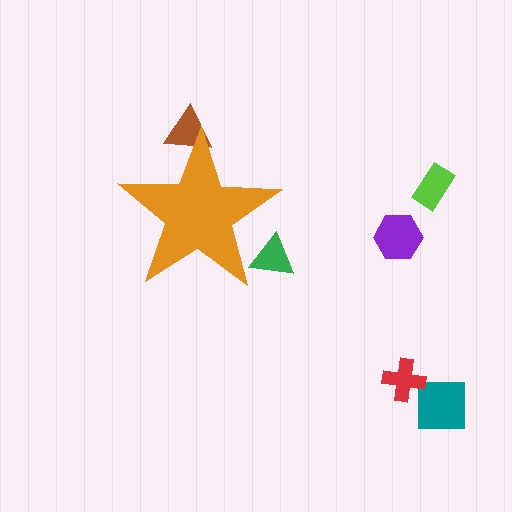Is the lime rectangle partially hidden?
No, the lime rectangle is fully visible.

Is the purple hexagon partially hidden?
No, the purple hexagon is fully visible.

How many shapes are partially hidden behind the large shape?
2 shapes are partially hidden.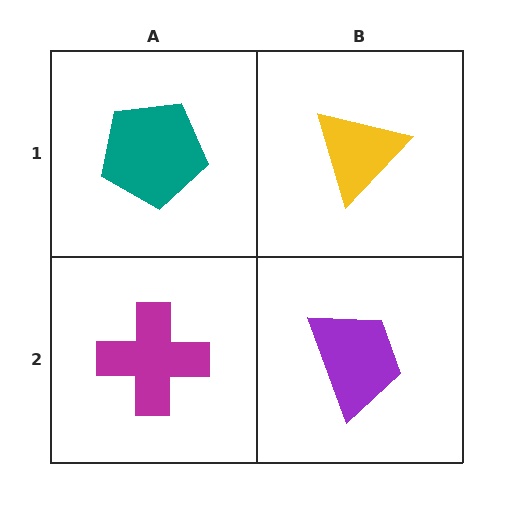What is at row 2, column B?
A purple trapezoid.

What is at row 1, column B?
A yellow triangle.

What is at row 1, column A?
A teal pentagon.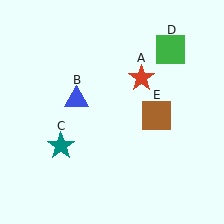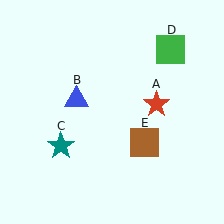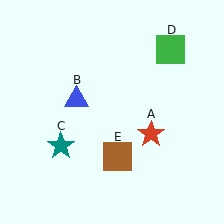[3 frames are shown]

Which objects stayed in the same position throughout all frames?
Blue triangle (object B) and teal star (object C) and green square (object D) remained stationary.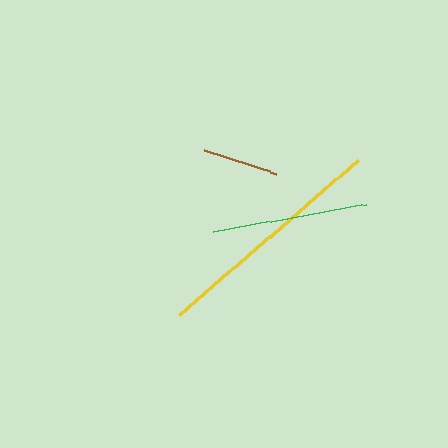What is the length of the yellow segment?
The yellow segment is approximately 236 pixels long.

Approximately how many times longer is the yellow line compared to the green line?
The yellow line is approximately 1.5 times the length of the green line.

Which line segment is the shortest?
The brown line is the shortest at approximately 76 pixels.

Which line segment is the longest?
The yellow line is the longest at approximately 236 pixels.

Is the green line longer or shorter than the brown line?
The green line is longer than the brown line.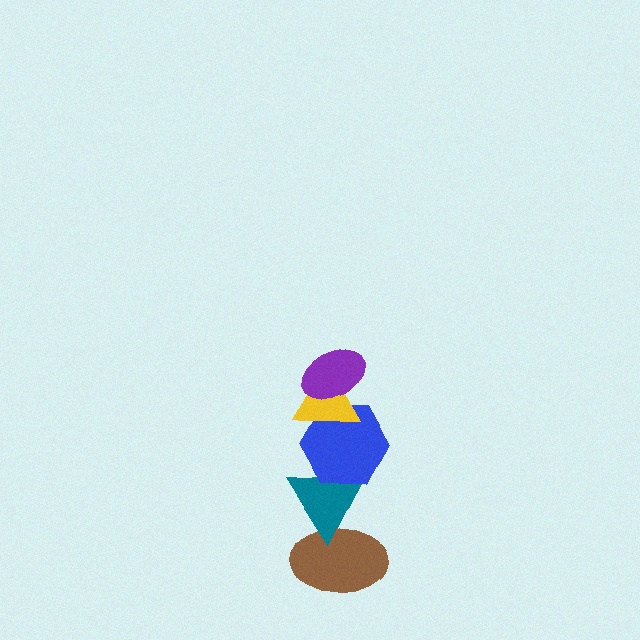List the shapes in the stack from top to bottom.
From top to bottom: the purple ellipse, the yellow triangle, the blue hexagon, the teal triangle, the brown ellipse.